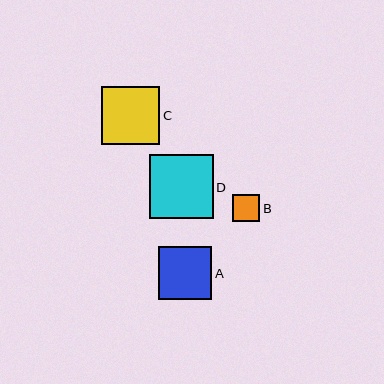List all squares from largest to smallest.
From largest to smallest: D, C, A, B.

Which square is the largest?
Square D is the largest with a size of approximately 64 pixels.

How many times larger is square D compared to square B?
Square D is approximately 2.4 times the size of square B.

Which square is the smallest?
Square B is the smallest with a size of approximately 27 pixels.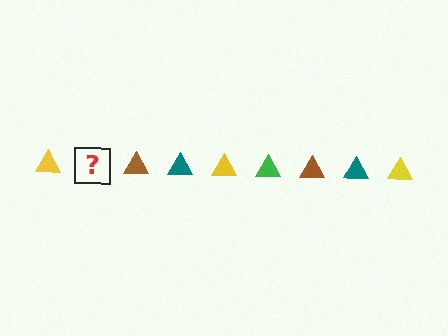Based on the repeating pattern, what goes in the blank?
The blank should be a green triangle.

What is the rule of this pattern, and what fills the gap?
The rule is that the pattern cycles through yellow, green, brown, teal triangles. The gap should be filled with a green triangle.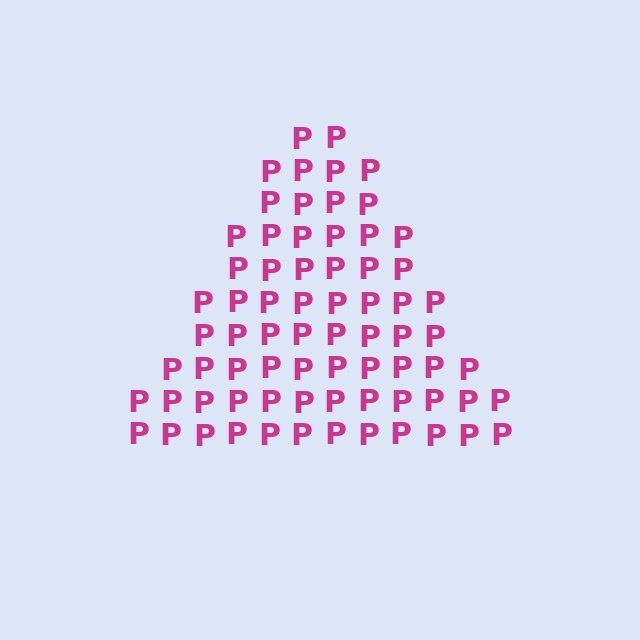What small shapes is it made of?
It is made of small letter P's.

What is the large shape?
The large shape is a triangle.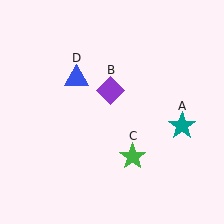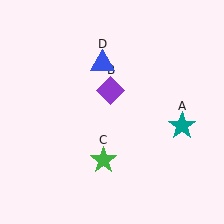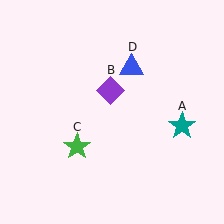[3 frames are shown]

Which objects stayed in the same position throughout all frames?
Teal star (object A) and purple diamond (object B) remained stationary.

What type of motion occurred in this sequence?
The green star (object C), blue triangle (object D) rotated clockwise around the center of the scene.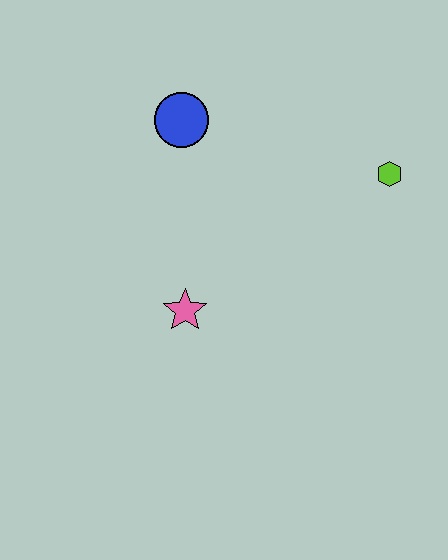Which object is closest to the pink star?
The blue circle is closest to the pink star.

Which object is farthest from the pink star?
The lime hexagon is farthest from the pink star.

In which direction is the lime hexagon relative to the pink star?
The lime hexagon is to the right of the pink star.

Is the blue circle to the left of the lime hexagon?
Yes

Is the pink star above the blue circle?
No